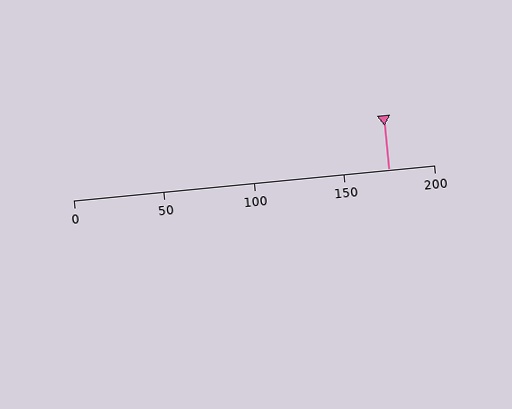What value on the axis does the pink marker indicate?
The marker indicates approximately 175.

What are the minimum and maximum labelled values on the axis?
The axis runs from 0 to 200.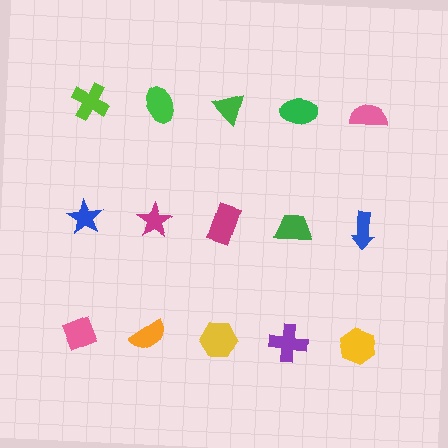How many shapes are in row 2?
5 shapes.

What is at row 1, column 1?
A lime cross.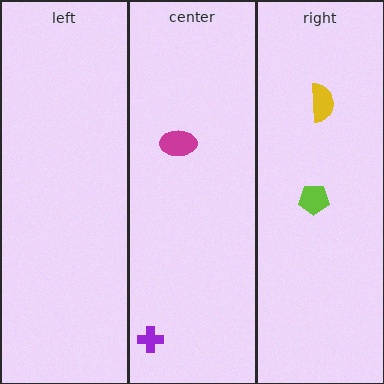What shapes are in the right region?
The lime pentagon, the yellow semicircle.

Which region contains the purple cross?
The center region.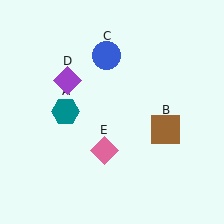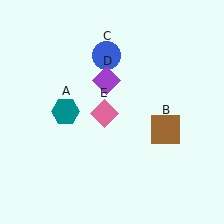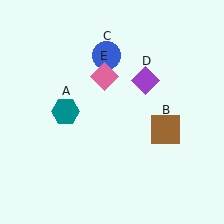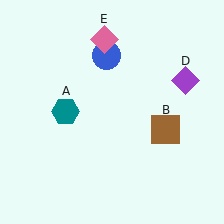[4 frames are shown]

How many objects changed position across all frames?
2 objects changed position: purple diamond (object D), pink diamond (object E).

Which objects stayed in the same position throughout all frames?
Teal hexagon (object A) and brown square (object B) and blue circle (object C) remained stationary.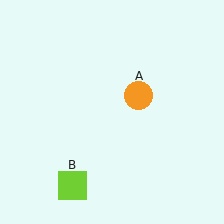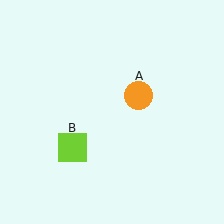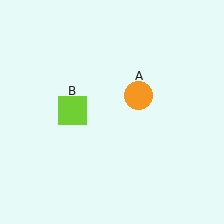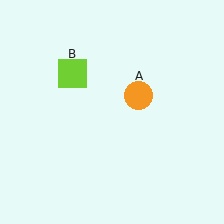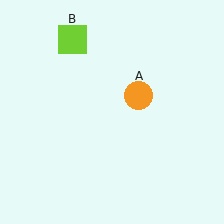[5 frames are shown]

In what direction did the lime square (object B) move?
The lime square (object B) moved up.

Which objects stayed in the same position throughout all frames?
Orange circle (object A) remained stationary.